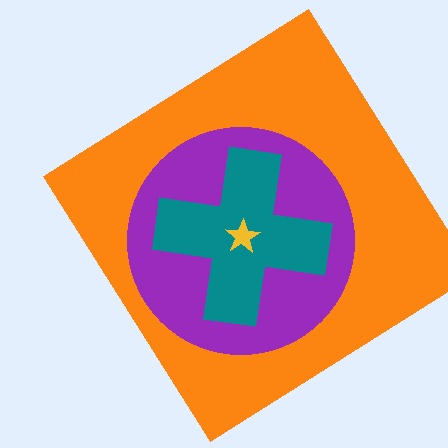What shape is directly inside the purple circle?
The teal cross.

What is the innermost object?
The yellow star.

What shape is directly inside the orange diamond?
The purple circle.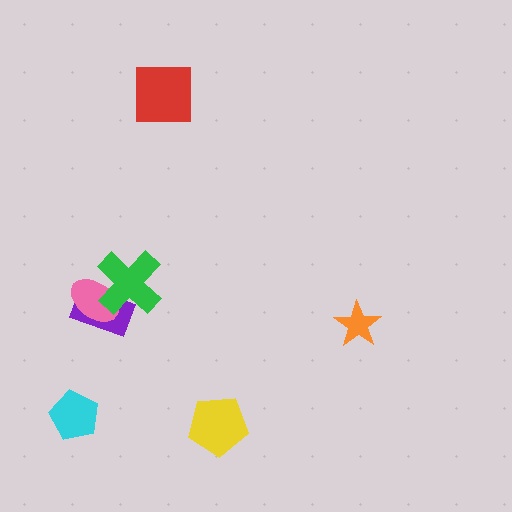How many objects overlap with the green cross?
2 objects overlap with the green cross.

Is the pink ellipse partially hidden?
Yes, it is partially covered by another shape.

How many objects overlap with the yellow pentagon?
0 objects overlap with the yellow pentagon.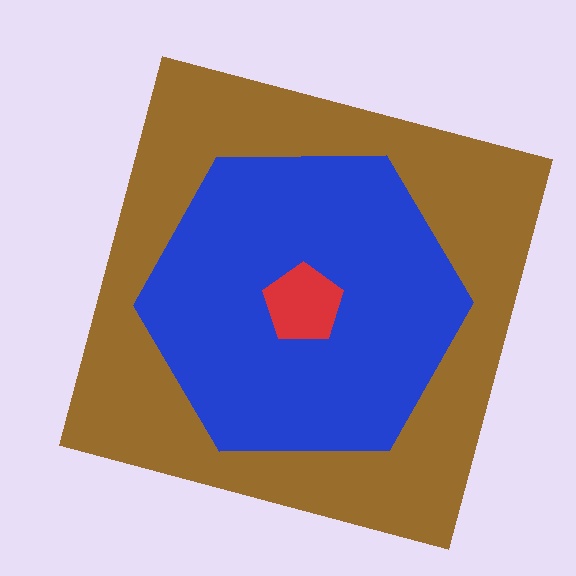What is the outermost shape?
The brown square.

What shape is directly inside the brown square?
The blue hexagon.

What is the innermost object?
The red pentagon.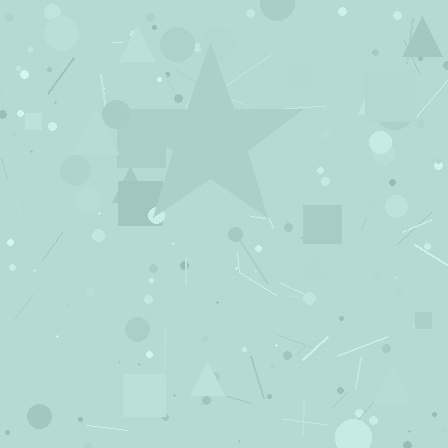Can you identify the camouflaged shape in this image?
The camouflaged shape is a star.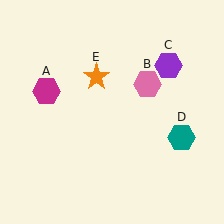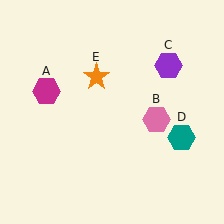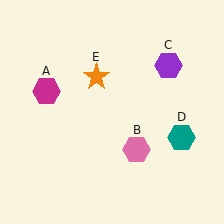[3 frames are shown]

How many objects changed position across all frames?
1 object changed position: pink hexagon (object B).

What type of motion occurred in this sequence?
The pink hexagon (object B) rotated clockwise around the center of the scene.